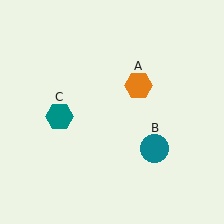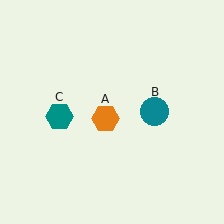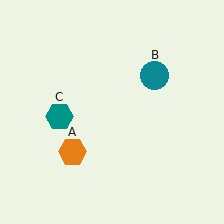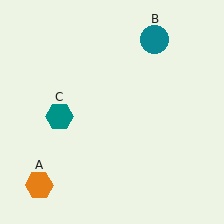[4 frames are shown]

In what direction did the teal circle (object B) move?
The teal circle (object B) moved up.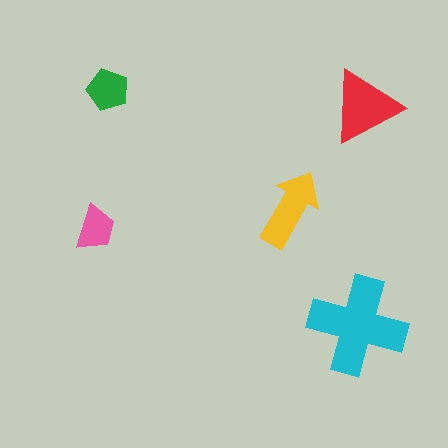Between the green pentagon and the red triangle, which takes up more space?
The red triangle.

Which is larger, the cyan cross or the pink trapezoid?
The cyan cross.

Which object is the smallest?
The pink trapezoid.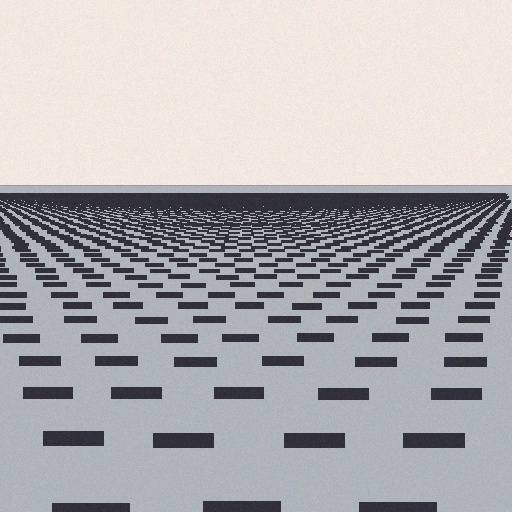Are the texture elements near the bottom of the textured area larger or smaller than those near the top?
Larger. Near the bottom, elements are closer to the viewer and appear at a bigger on-screen size.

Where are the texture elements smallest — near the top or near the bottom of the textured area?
Near the top.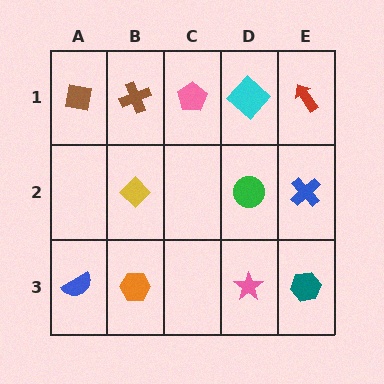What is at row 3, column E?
A teal hexagon.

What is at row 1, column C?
A pink pentagon.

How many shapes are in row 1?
5 shapes.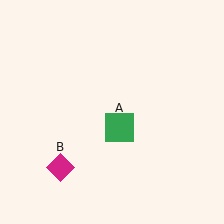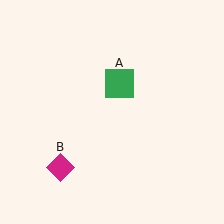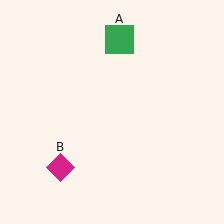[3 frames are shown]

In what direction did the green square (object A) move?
The green square (object A) moved up.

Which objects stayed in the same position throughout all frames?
Magenta diamond (object B) remained stationary.